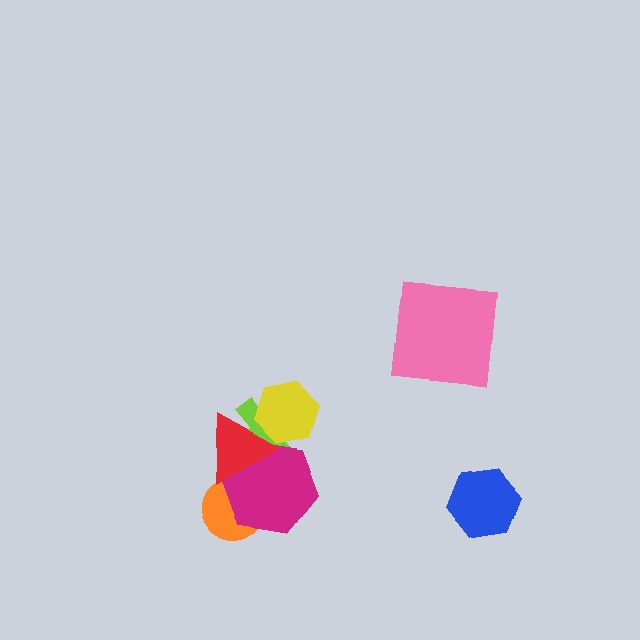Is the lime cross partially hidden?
Yes, it is partially covered by another shape.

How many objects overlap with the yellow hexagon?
2 objects overlap with the yellow hexagon.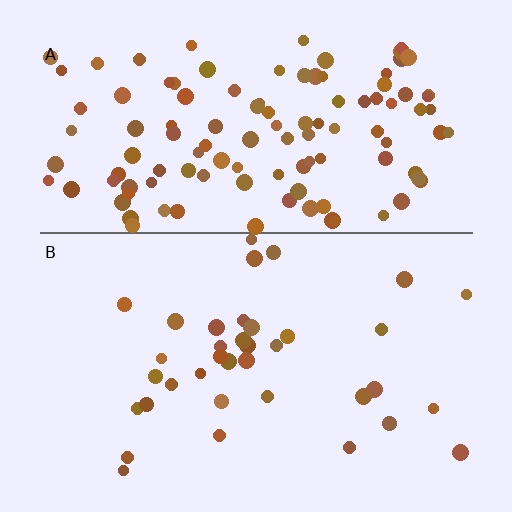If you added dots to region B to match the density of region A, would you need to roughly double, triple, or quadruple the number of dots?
Approximately triple.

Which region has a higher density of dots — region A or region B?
A (the top).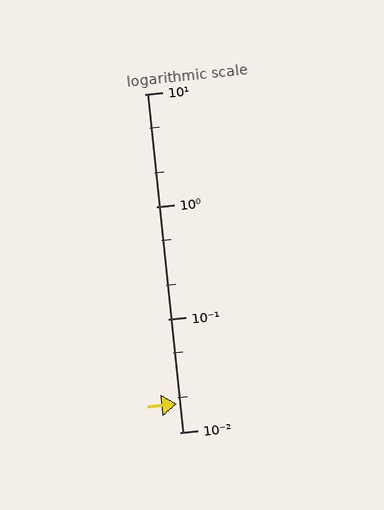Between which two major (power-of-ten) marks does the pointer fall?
The pointer is between 0.01 and 0.1.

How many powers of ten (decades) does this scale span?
The scale spans 3 decades, from 0.01 to 10.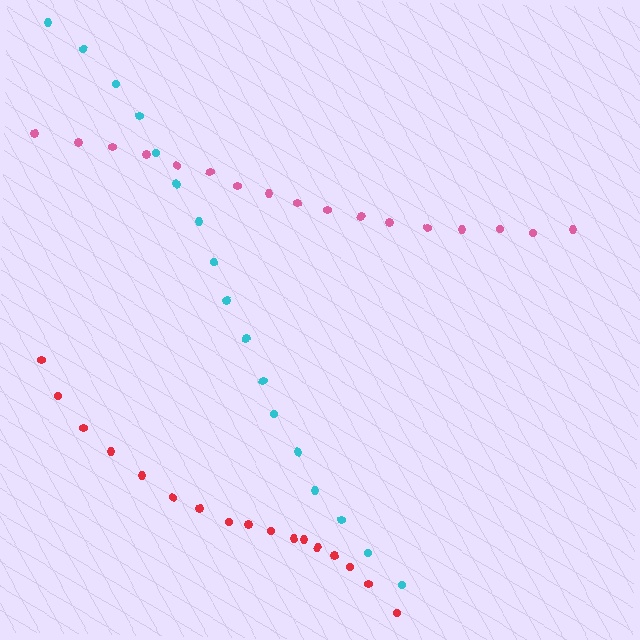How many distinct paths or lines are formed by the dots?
There are 3 distinct paths.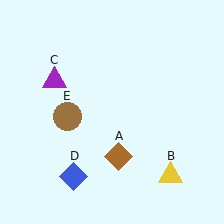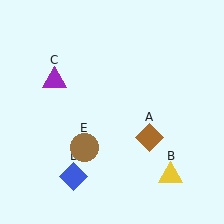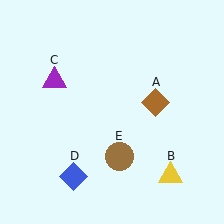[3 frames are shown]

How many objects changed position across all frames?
2 objects changed position: brown diamond (object A), brown circle (object E).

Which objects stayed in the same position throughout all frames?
Yellow triangle (object B) and purple triangle (object C) and blue diamond (object D) remained stationary.